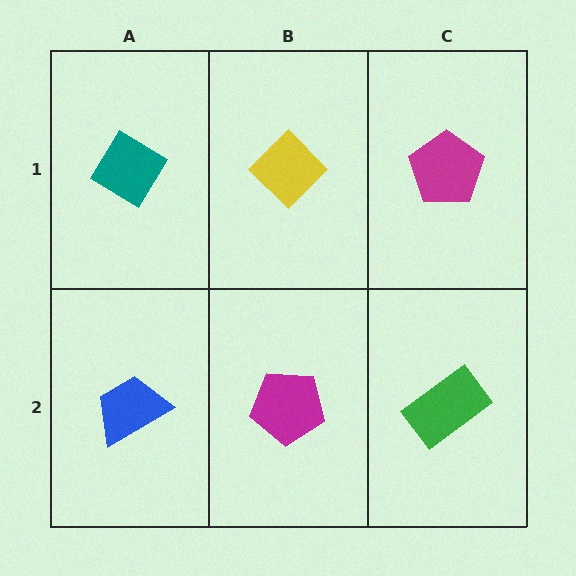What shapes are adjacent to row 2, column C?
A magenta pentagon (row 1, column C), a magenta pentagon (row 2, column B).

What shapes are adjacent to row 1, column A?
A blue trapezoid (row 2, column A), a yellow diamond (row 1, column B).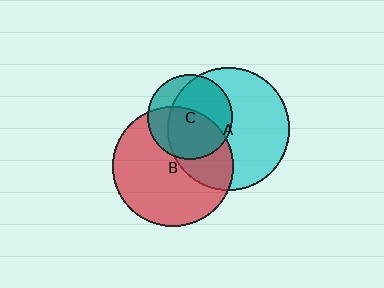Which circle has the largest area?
Circle A (cyan).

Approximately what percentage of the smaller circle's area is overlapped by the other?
Approximately 35%.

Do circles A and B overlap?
Yes.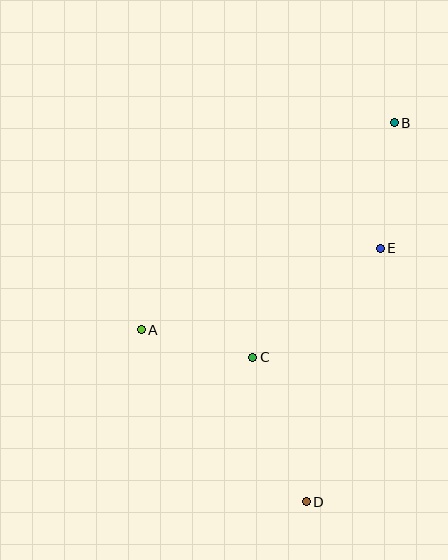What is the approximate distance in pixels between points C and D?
The distance between C and D is approximately 154 pixels.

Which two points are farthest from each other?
Points B and D are farthest from each other.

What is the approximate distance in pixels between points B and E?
The distance between B and E is approximately 126 pixels.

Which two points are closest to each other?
Points A and C are closest to each other.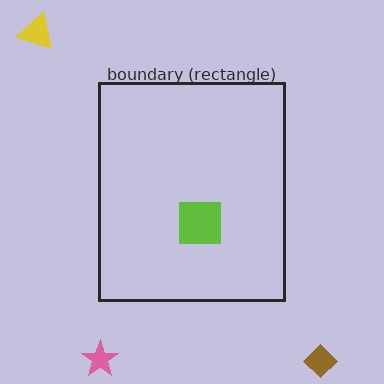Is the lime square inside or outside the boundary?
Inside.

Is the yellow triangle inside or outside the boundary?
Outside.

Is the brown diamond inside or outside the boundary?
Outside.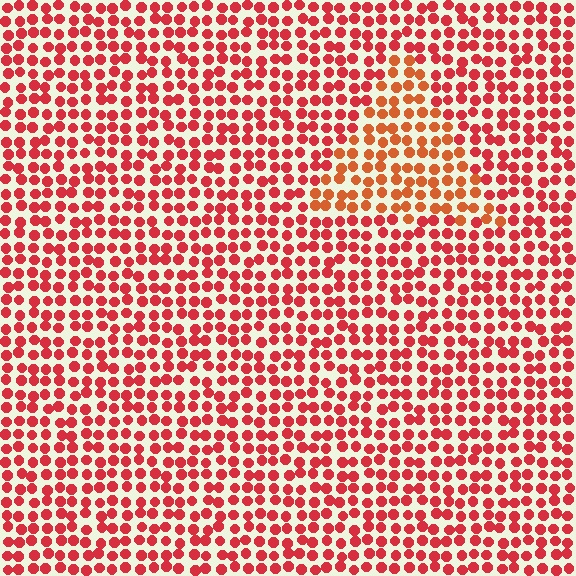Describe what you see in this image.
The image is filled with small red elements in a uniform arrangement. A triangle-shaped region is visible where the elements are tinted to a slightly different hue, forming a subtle color boundary.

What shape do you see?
I see a triangle.